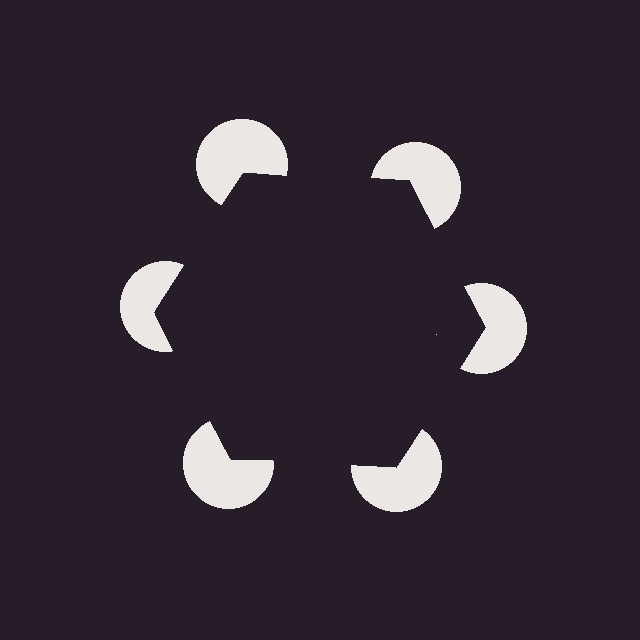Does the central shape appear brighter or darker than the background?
It typically appears slightly darker than the background, even though no actual brightness change is drawn.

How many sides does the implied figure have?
6 sides.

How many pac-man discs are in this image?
There are 6 — one at each vertex of the illusory hexagon.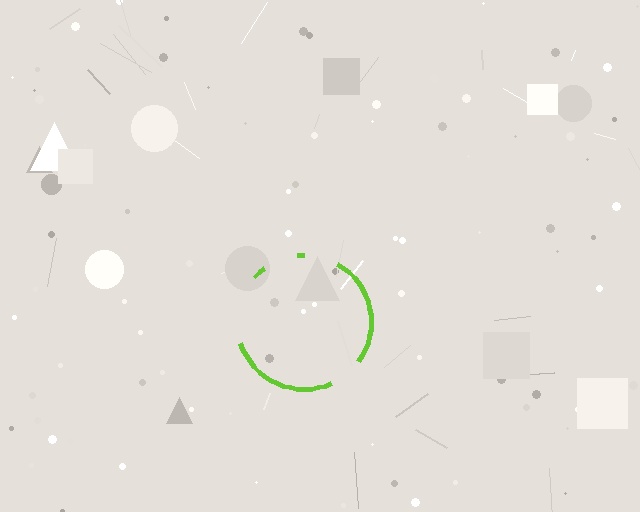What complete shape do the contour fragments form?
The contour fragments form a circle.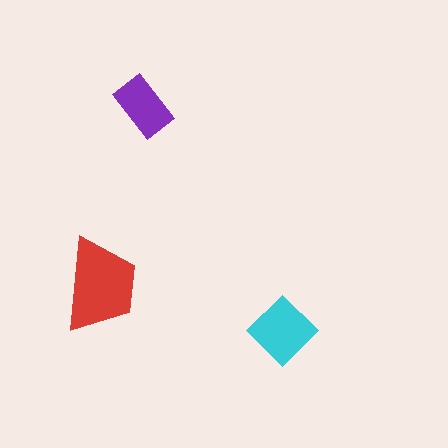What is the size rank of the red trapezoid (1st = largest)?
1st.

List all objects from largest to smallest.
The red trapezoid, the cyan diamond, the purple rectangle.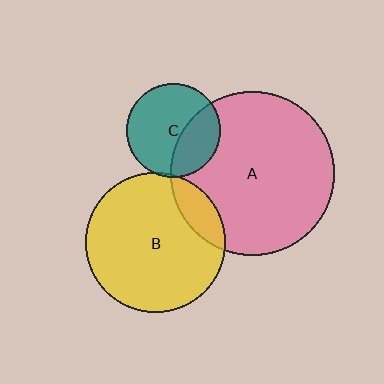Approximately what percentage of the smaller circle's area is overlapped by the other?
Approximately 15%.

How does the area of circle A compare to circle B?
Approximately 1.4 times.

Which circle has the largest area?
Circle A (pink).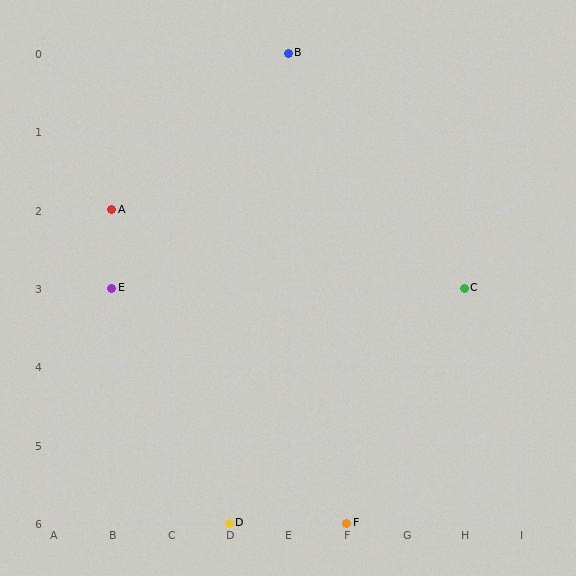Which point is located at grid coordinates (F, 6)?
Point F is at (F, 6).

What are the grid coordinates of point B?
Point B is at grid coordinates (E, 0).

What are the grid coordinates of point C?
Point C is at grid coordinates (H, 3).